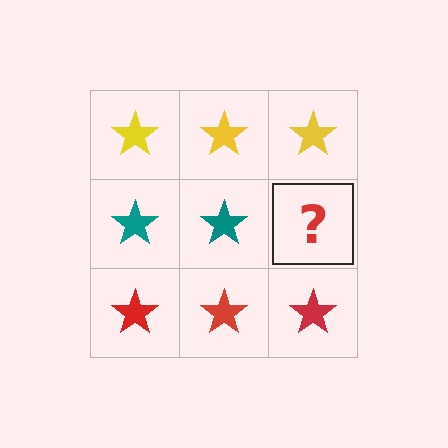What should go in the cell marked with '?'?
The missing cell should contain a teal star.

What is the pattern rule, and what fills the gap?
The rule is that each row has a consistent color. The gap should be filled with a teal star.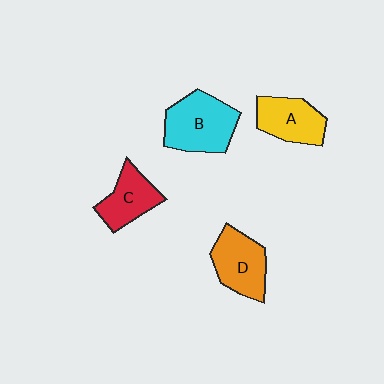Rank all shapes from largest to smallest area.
From largest to smallest: B (cyan), D (orange), A (yellow), C (red).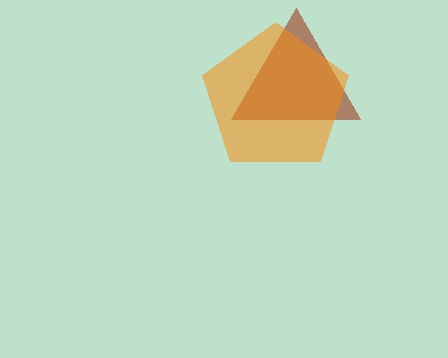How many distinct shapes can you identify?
There are 2 distinct shapes: a brown triangle, an orange pentagon.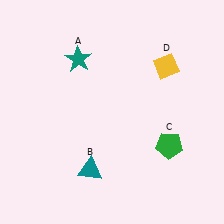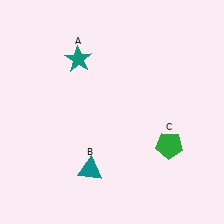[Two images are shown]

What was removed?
The yellow diamond (D) was removed in Image 2.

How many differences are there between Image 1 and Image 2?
There is 1 difference between the two images.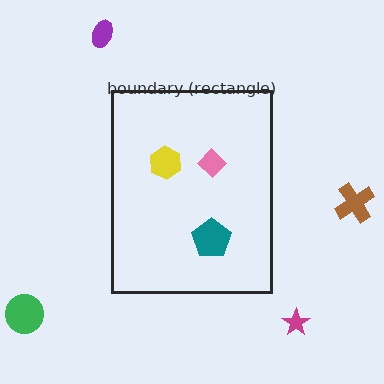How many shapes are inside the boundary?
3 inside, 4 outside.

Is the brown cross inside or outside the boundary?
Outside.